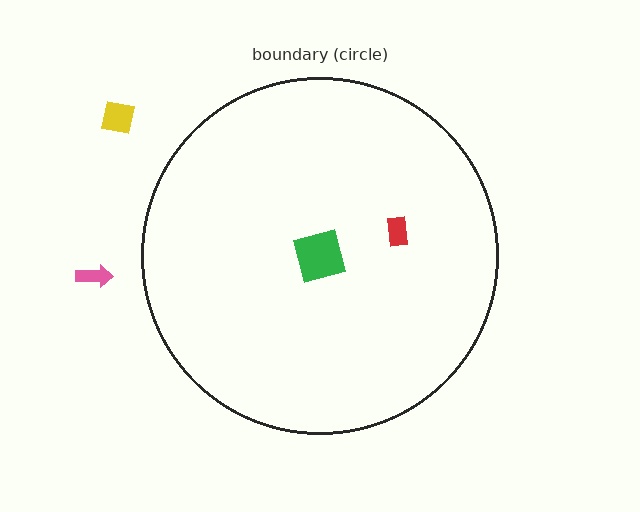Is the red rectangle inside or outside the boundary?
Inside.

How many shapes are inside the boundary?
2 inside, 2 outside.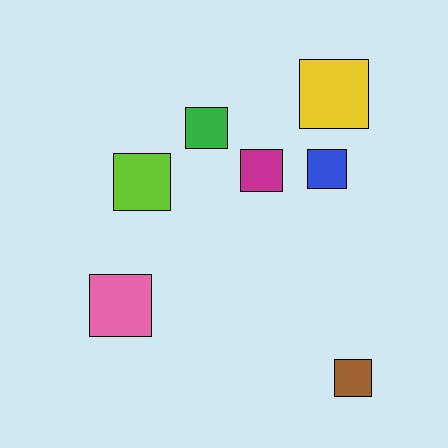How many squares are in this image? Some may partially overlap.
There are 7 squares.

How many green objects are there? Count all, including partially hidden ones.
There is 1 green object.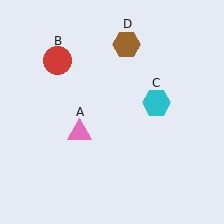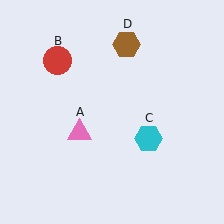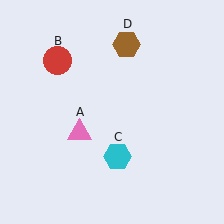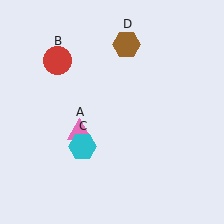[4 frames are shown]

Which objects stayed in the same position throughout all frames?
Pink triangle (object A) and red circle (object B) and brown hexagon (object D) remained stationary.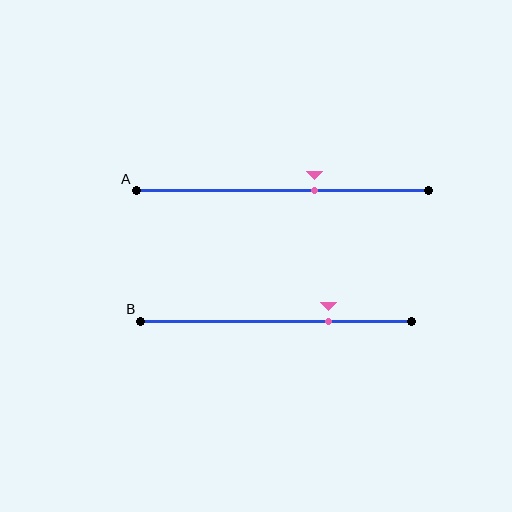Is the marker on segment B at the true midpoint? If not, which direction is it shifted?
No, the marker on segment B is shifted to the right by about 19% of the segment length.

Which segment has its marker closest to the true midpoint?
Segment A has its marker closest to the true midpoint.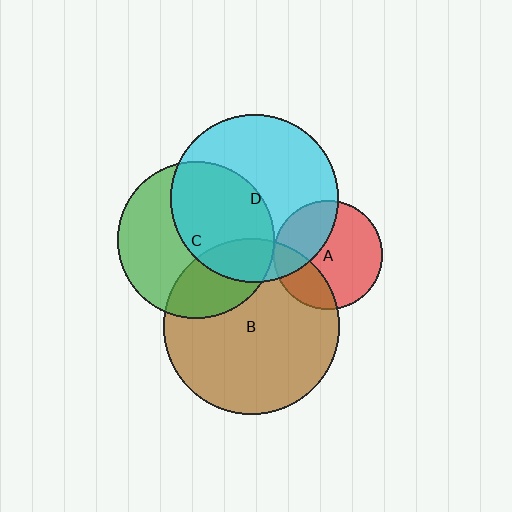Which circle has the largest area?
Circle B (brown).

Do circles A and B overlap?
Yes.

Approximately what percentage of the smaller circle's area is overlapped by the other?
Approximately 25%.